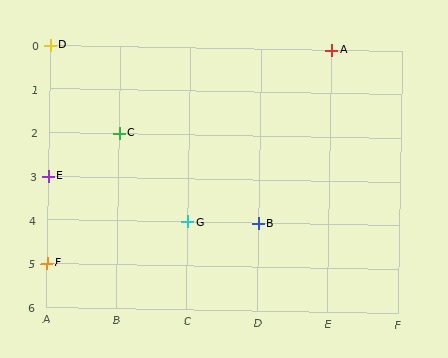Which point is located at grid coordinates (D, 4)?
Point B is at (D, 4).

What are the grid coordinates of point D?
Point D is at grid coordinates (A, 0).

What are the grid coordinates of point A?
Point A is at grid coordinates (E, 0).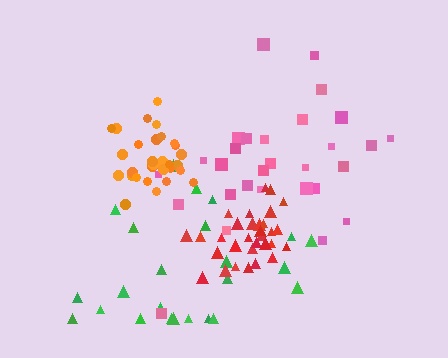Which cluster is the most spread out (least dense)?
Green.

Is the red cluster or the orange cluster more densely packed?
Orange.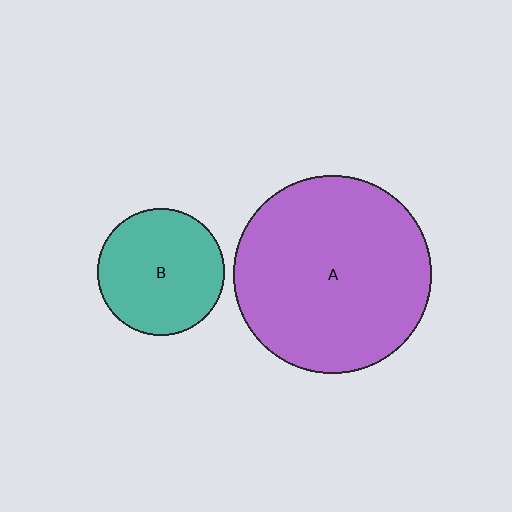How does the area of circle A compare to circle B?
Approximately 2.4 times.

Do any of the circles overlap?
No, none of the circles overlap.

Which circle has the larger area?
Circle A (purple).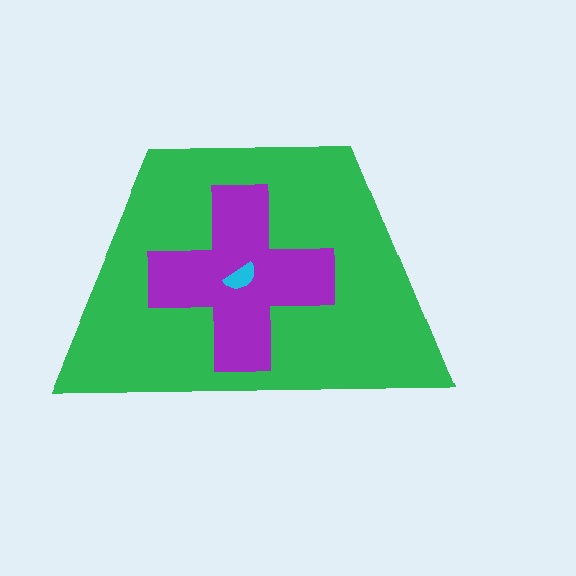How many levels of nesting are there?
3.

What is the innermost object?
The cyan semicircle.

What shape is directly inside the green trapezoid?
The purple cross.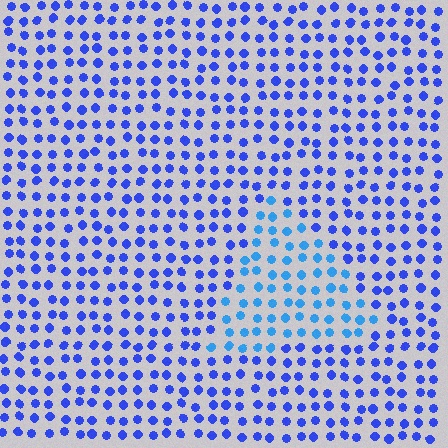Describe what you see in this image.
The image is filled with small blue elements in a uniform arrangement. A triangle-shaped region is visible where the elements are tinted to a slightly different hue, forming a subtle color boundary.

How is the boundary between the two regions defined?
The boundary is defined purely by a slight shift in hue (about 28 degrees). Spacing, size, and orientation are identical on both sides.